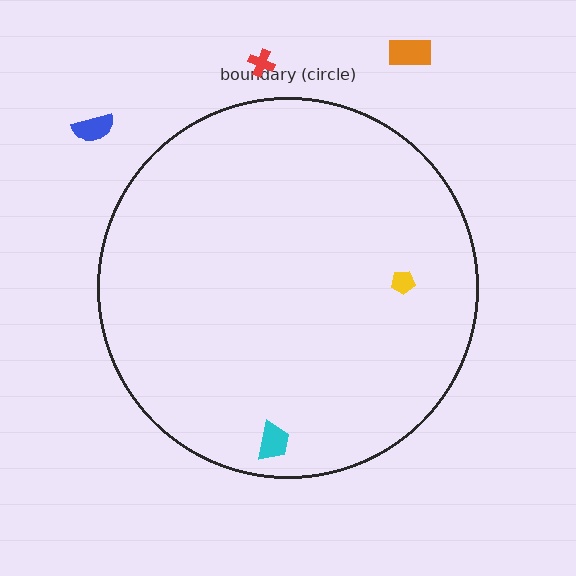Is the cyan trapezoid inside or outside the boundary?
Inside.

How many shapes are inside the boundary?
2 inside, 3 outside.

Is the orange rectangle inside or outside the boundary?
Outside.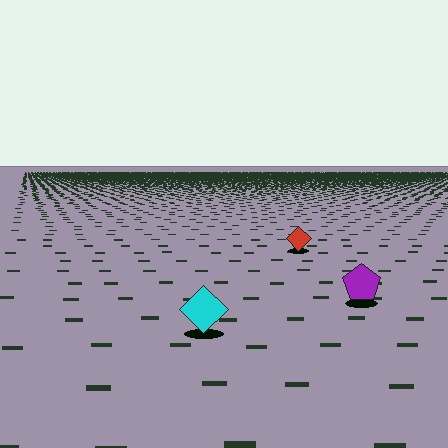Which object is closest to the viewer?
The cyan diamond is closest. The texture marks near it are larger and more spread out.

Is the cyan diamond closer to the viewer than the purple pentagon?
Yes. The cyan diamond is closer — you can tell from the texture gradient: the ground texture is coarser near it.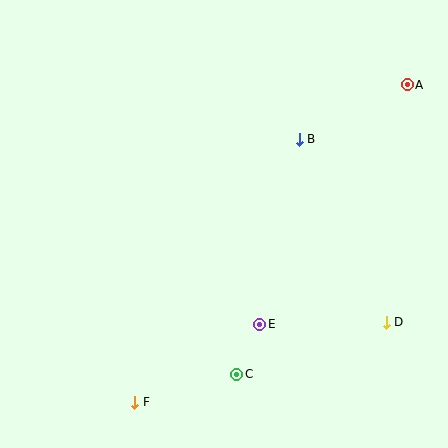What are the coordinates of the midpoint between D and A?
The midpoint between D and A is at (397, 203).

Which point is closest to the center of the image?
Point E at (260, 324) is closest to the center.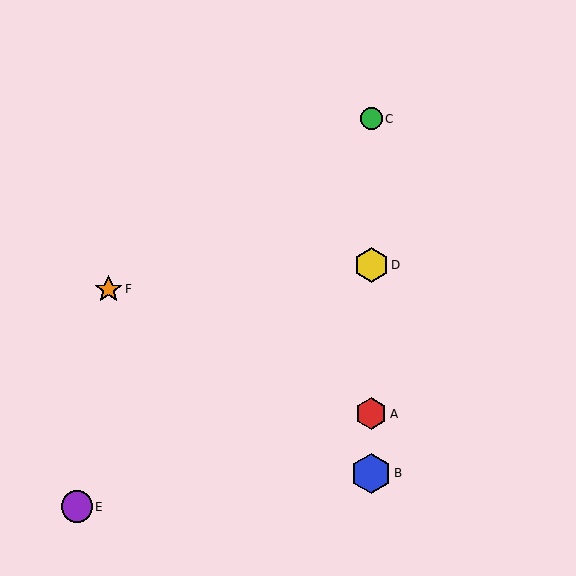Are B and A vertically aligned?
Yes, both are at x≈371.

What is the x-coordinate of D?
Object D is at x≈371.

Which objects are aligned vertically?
Objects A, B, C, D are aligned vertically.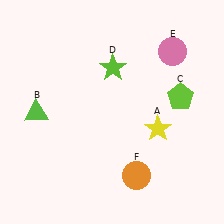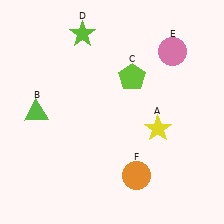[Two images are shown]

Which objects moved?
The objects that moved are: the lime pentagon (C), the lime star (D).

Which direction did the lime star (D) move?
The lime star (D) moved up.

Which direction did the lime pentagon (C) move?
The lime pentagon (C) moved left.